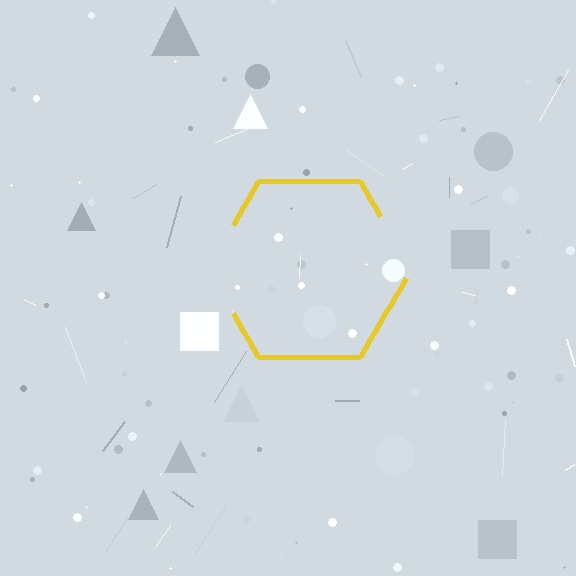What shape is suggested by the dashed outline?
The dashed outline suggests a hexagon.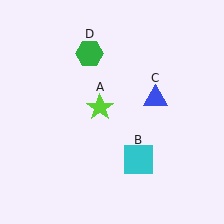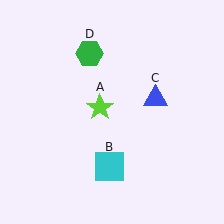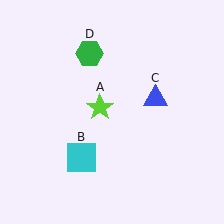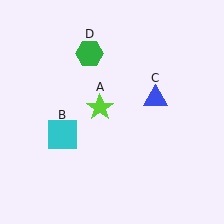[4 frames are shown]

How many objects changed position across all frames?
1 object changed position: cyan square (object B).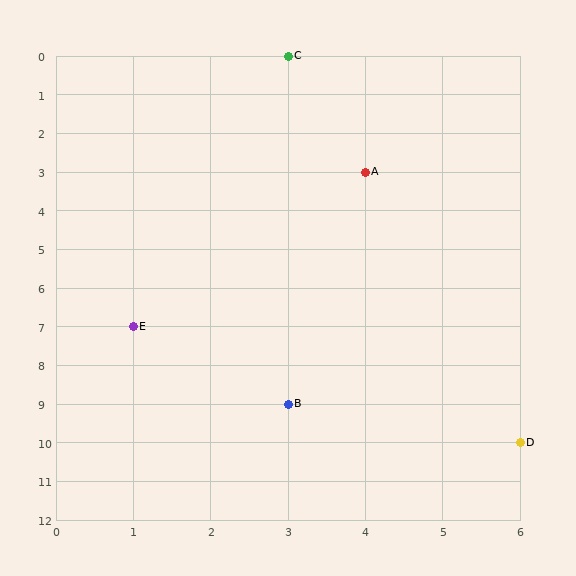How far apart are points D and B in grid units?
Points D and B are 3 columns and 1 row apart (about 3.2 grid units diagonally).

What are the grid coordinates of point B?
Point B is at grid coordinates (3, 9).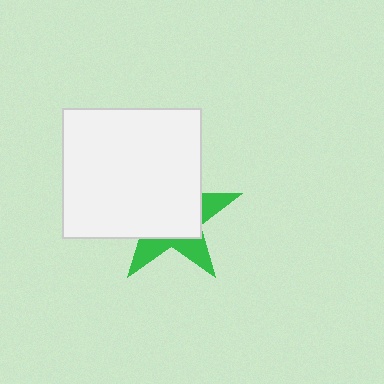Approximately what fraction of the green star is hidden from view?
Roughly 66% of the green star is hidden behind the white rectangle.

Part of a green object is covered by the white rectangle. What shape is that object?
It is a star.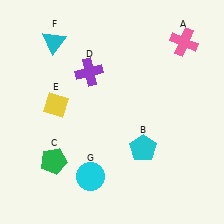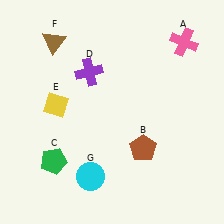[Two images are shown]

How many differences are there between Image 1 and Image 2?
There are 2 differences between the two images.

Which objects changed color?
B changed from cyan to brown. F changed from cyan to brown.